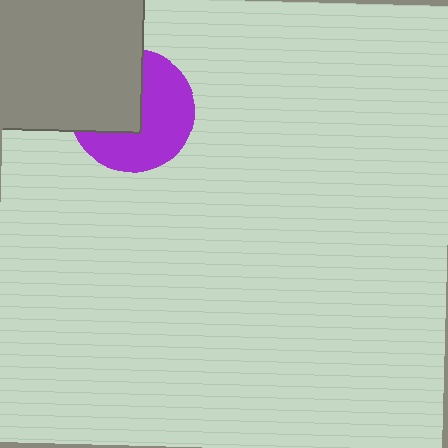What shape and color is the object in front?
The object in front is a gray square.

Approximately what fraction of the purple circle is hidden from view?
Roughly 43% of the purple circle is hidden behind the gray square.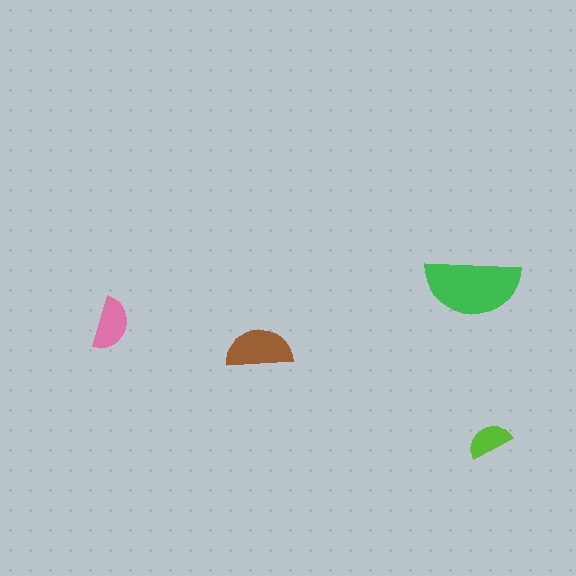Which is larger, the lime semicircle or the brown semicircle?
The brown one.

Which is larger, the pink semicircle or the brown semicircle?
The brown one.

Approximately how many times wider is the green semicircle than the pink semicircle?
About 2 times wider.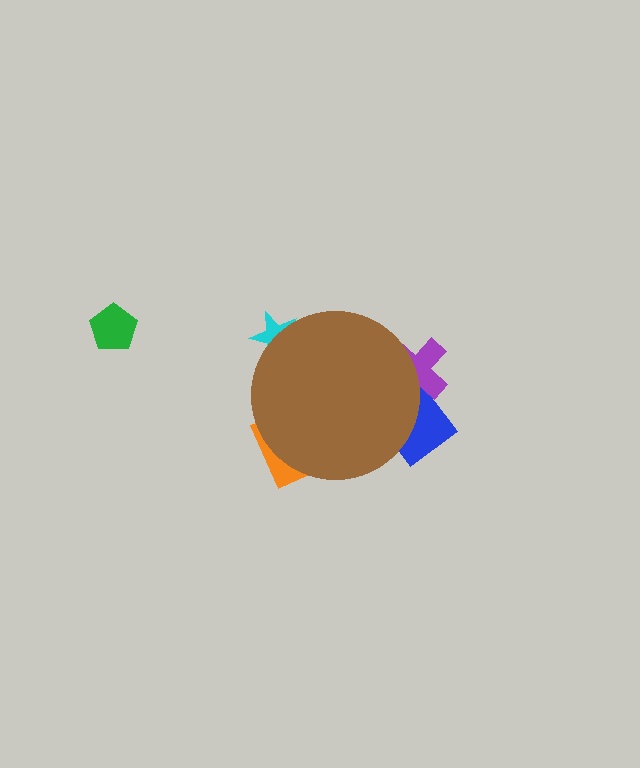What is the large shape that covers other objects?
A brown circle.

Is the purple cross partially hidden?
Yes, the purple cross is partially hidden behind the brown circle.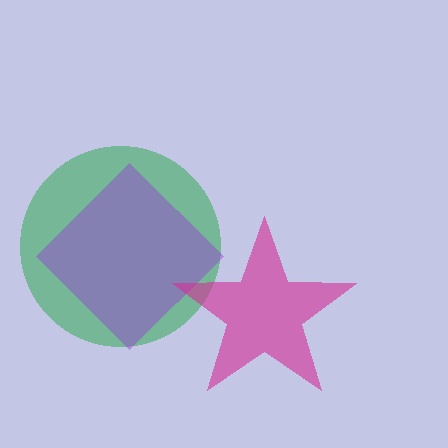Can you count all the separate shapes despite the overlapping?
Yes, there are 3 separate shapes.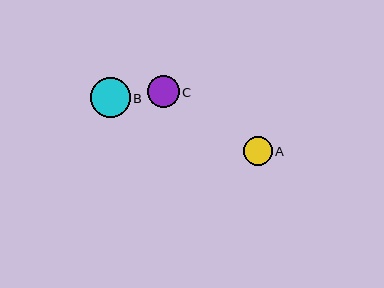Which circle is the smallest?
Circle A is the smallest with a size of approximately 29 pixels.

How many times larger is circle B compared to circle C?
Circle B is approximately 1.3 times the size of circle C.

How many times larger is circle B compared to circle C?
Circle B is approximately 1.3 times the size of circle C.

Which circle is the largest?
Circle B is the largest with a size of approximately 40 pixels.